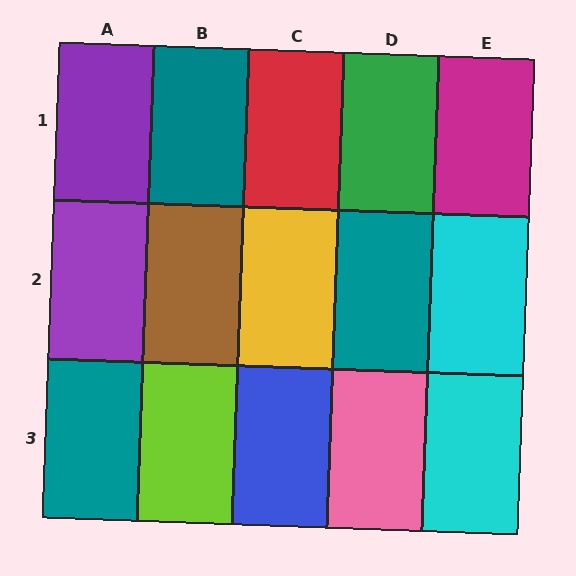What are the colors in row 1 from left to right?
Purple, teal, red, green, magenta.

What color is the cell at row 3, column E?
Cyan.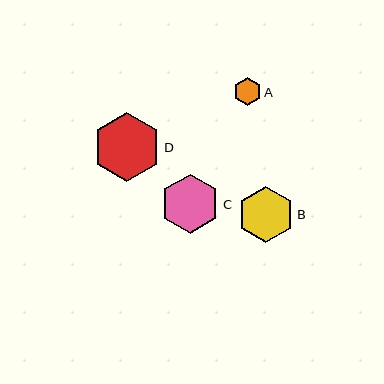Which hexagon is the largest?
Hexagon D is the largest with a size of approximately 69 pixels.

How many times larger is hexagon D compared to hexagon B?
Hexagon D is approximately 1.2 times the size of hexagon B.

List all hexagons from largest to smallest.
From largest to smallest: D, C, B, A.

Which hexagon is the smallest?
Hexagon A is the smallest with a size of approximately 28 pixels.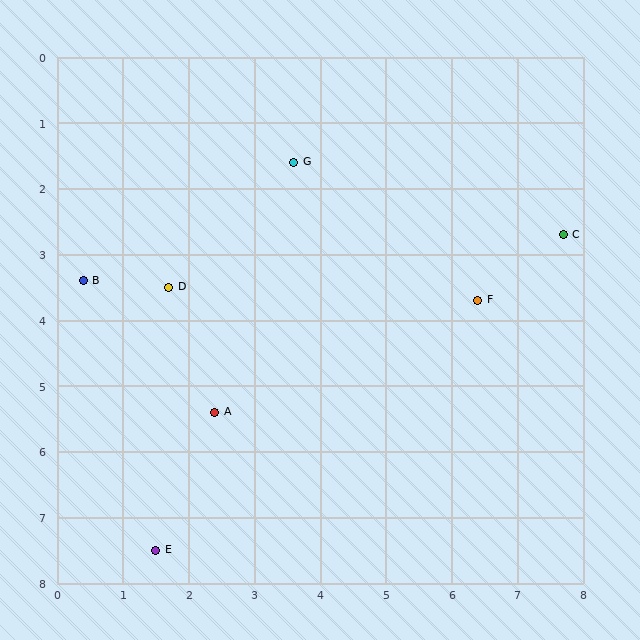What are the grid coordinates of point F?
Point F is at approximately (6.4, 3.7).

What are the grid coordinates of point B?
Point B is at approximately (0.4, 3.4).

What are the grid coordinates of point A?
Point A is at approximately (2.4, 5.4).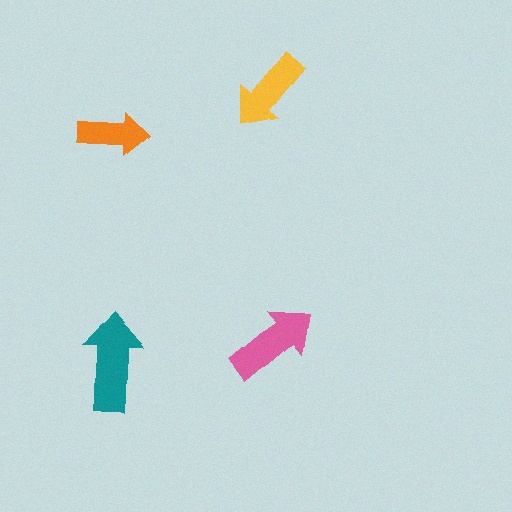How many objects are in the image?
There are 4 objects in the image.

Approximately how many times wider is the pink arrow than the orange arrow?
About 1.5 times wider.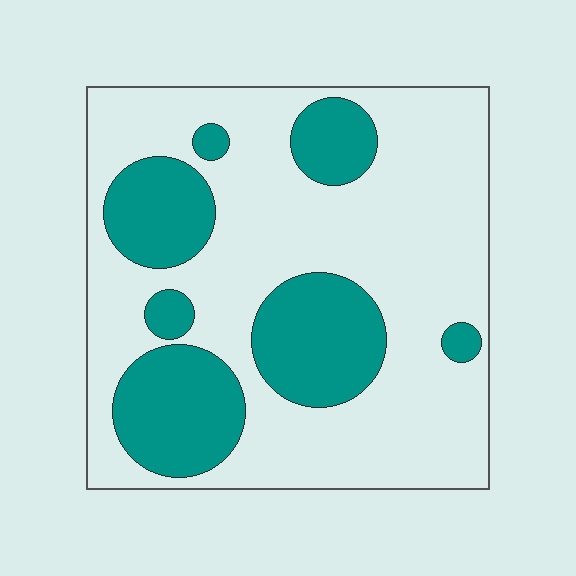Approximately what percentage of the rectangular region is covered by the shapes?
Approximately 30%.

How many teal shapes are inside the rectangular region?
7.